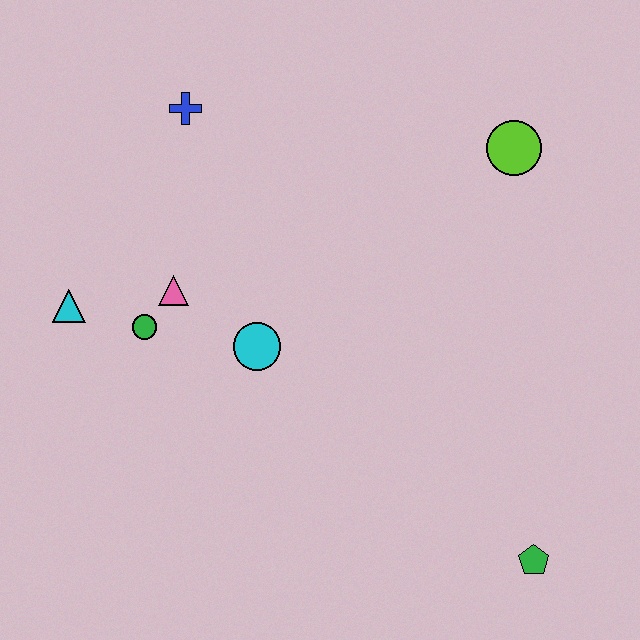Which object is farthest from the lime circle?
The cyan triangle is farthest from the lime circle.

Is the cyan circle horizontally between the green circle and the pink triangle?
No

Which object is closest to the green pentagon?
The cyan circle is closest to the green pentagon.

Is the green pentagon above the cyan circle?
No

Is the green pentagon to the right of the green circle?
Yes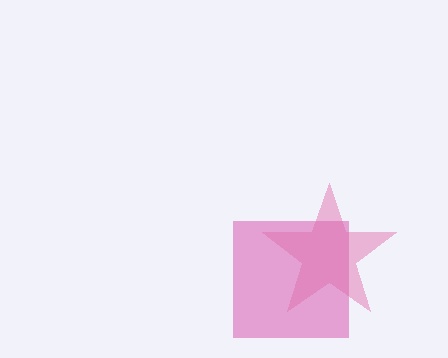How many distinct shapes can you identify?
There are 2 distinct shapes: a magenta square, a pink star.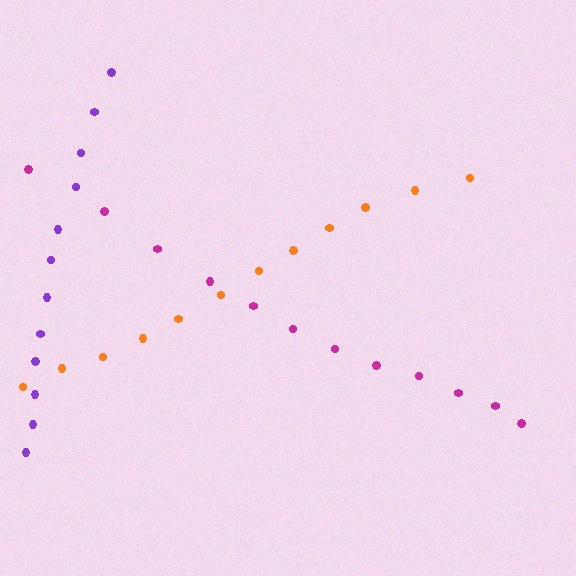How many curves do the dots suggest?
There are 3 distinct paths.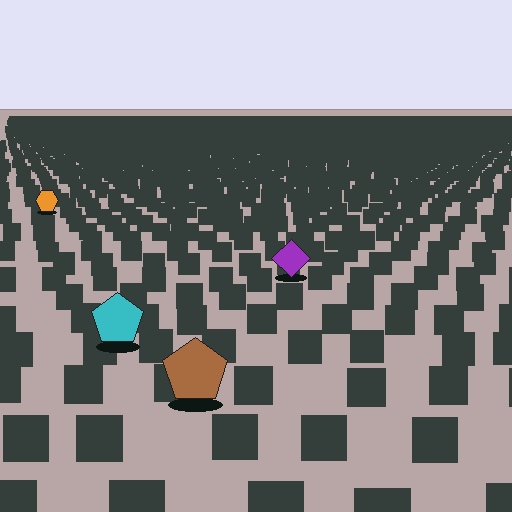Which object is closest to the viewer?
The brown pentagon is closest. The texture marks near it are larger and more spread out.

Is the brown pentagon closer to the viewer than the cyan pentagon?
Yes. The brown pentagon is closer — you can tell from the texture gradient: the ground texture is coarser near it.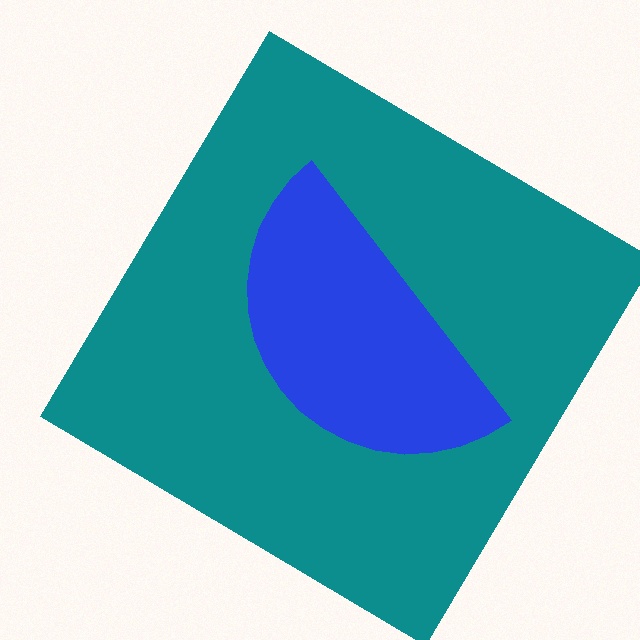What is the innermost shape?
The blue semicircle.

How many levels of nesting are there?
2.